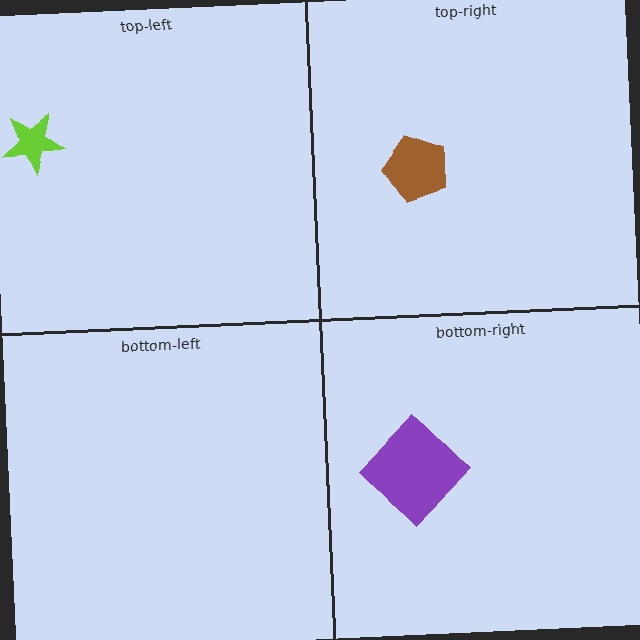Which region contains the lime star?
The top-left region.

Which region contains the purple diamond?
The bottom-right region.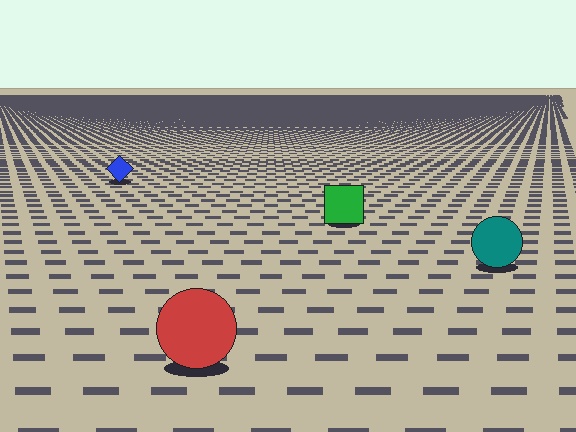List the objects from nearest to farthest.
From nearest to farthest: the red circle, the teal circle, the green square, the blue diamond.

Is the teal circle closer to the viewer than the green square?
Yes. The teal circle is closer — you can tell from the texture gradient: the ground texture is coarser near it.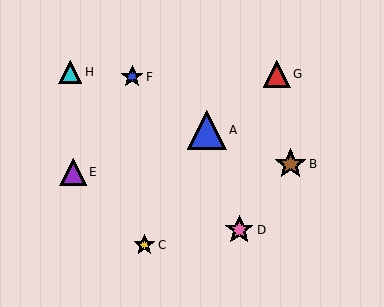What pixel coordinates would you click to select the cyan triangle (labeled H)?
Click at (70, 72) to select the cyan triangle H.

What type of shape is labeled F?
Shape F is a blue star.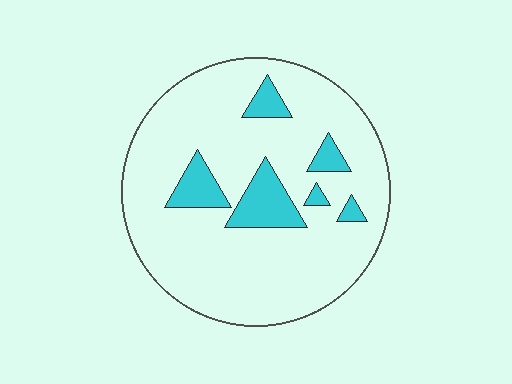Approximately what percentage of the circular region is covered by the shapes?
Approximately 15%.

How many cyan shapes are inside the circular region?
6.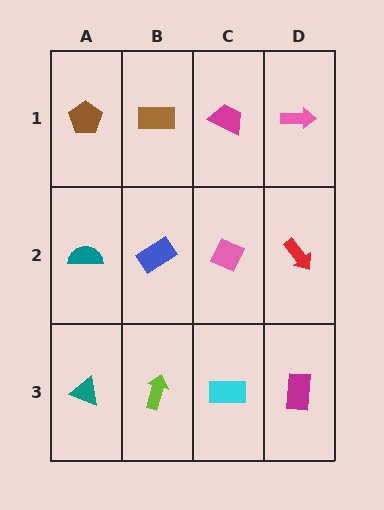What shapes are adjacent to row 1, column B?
A blue rectangle (row 2, column B), a brown pentagon (row 1, column A), a magenta trapezoid (row 1, column C).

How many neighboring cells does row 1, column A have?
2.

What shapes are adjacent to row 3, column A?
A teal semicircle (row 2, column A), a lime arrow (row 3, column B).